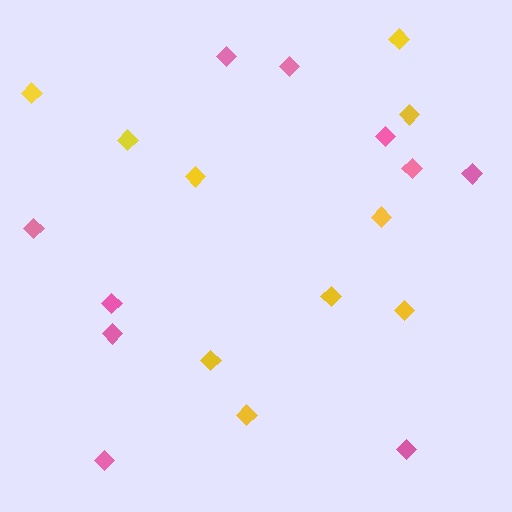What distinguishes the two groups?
There are 2 groups: one group of pink diamonds (10) and one group of yellow diamonds (10).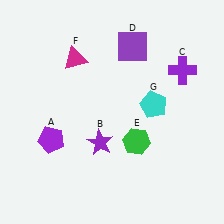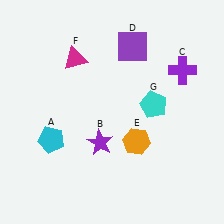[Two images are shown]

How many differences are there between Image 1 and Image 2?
There are 2 differences between the two images.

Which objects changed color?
A changed from purple to cyan. E changed from green to orange.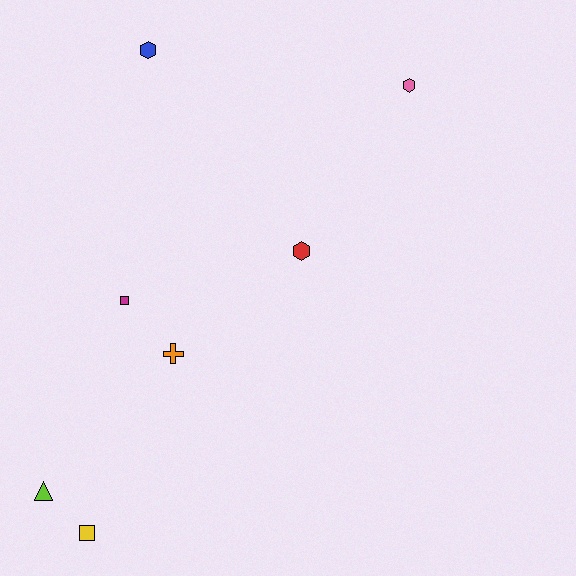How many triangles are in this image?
There is 1 triangle.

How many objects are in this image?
There are 7 objects.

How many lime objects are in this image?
There is 1 lime object.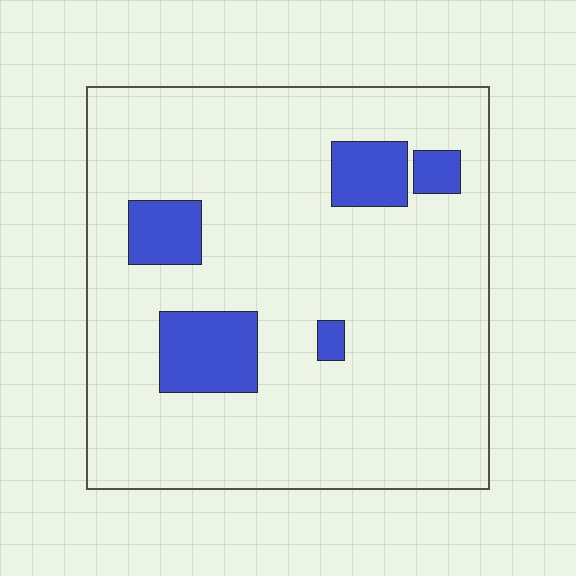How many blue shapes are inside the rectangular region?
5.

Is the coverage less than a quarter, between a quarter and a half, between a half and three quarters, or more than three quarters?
Less than a quarter.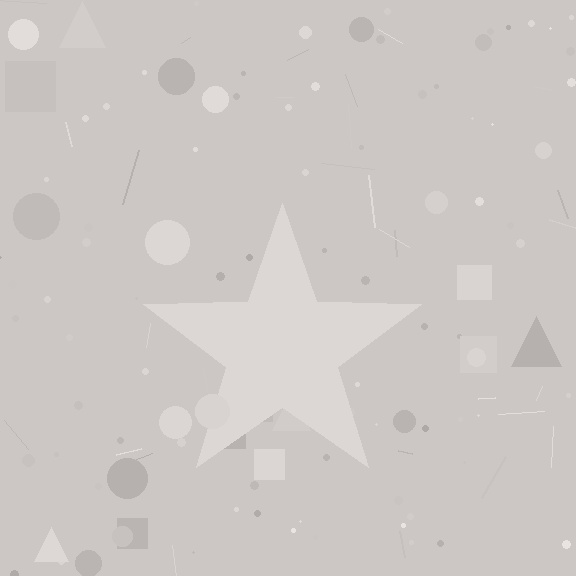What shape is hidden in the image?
A star is hidden in the image.